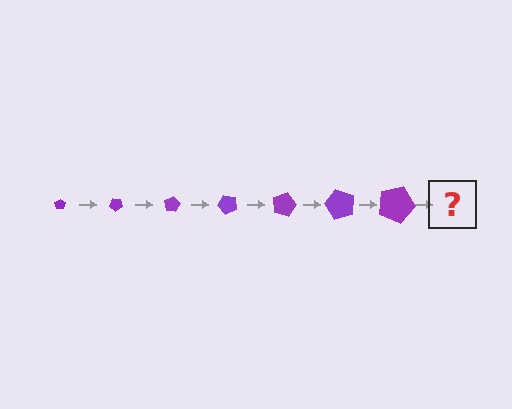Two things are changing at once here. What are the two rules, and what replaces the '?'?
The two rules are that the pentagon grows larger each step and it rotates 40 degrees each step. The '?' should be a pentagon, larger than the previous one and rotated 280 degrees from the start.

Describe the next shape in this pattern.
It should be a pentagon, larger than the previous one and rotated 280 degrees from the start.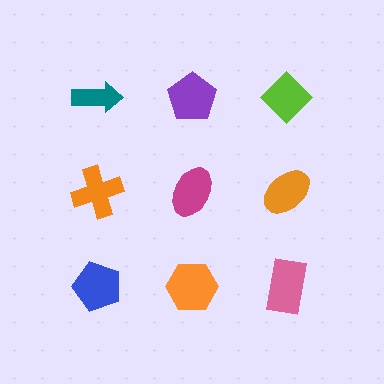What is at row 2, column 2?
A magenta ellipse.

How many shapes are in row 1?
3 shapes.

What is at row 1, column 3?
A lime diamond.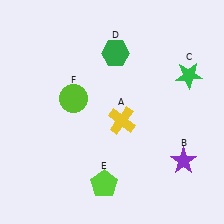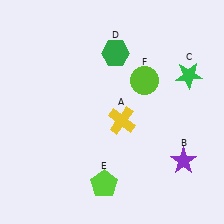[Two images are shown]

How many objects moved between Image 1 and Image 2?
1 object moved between the two images.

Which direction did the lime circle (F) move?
The lime circle (F) moved right.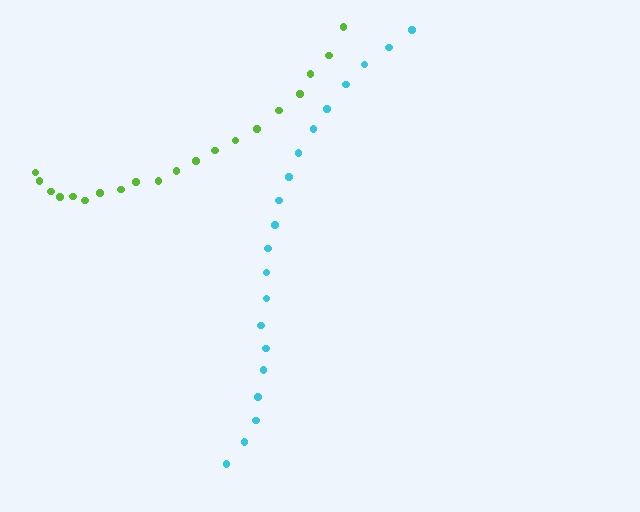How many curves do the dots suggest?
There are 2 distinct paths.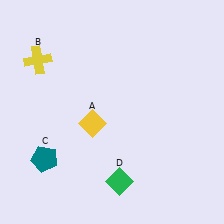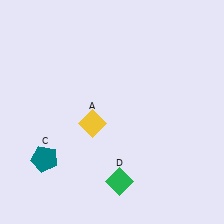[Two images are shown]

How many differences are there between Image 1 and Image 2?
There is 1 difference between the two images.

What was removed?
The yellow cross (B) was removed in Image 2.